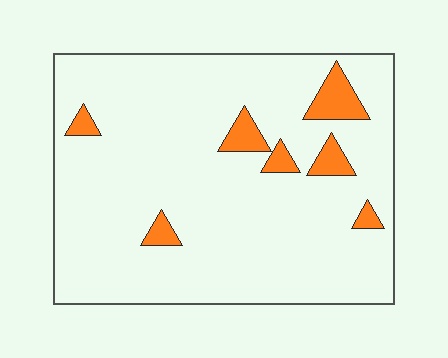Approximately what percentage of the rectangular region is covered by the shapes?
Approximately 10%.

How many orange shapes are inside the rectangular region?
7.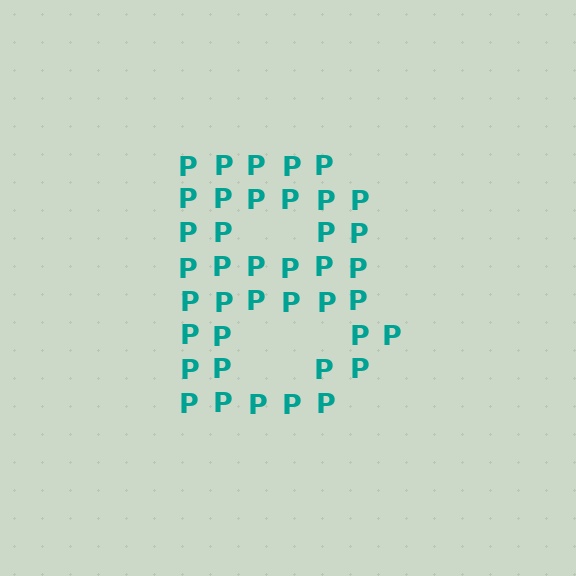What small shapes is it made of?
It is made of small letter P's.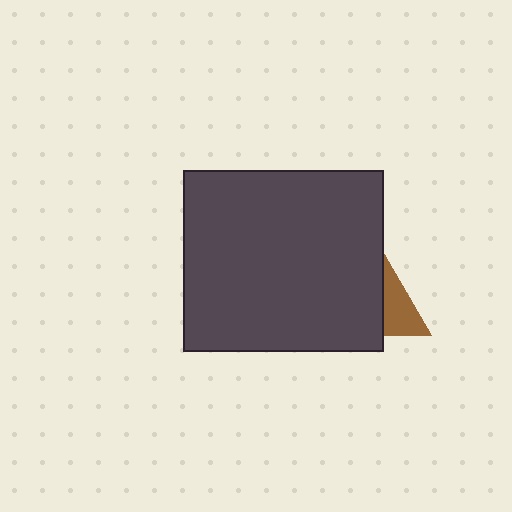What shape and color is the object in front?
The object in front is a dark gray rectangle.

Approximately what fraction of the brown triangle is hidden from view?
Roughly 69% of the brown triangle is hidden behind the dark gray rectangle.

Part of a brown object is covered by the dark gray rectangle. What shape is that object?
It is a triangle.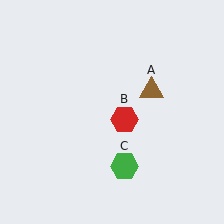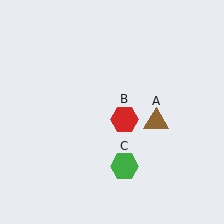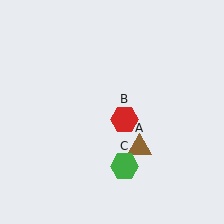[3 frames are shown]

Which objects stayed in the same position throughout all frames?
Red hexagon (object B) and green hexagon (object C) remained stationary.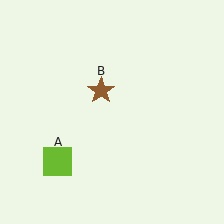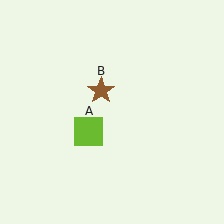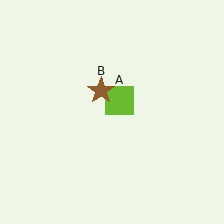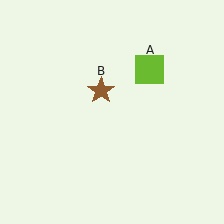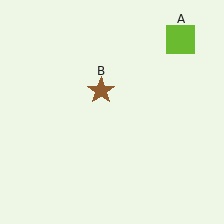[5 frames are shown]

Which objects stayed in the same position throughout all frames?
Brown star (object B) remained stationary.